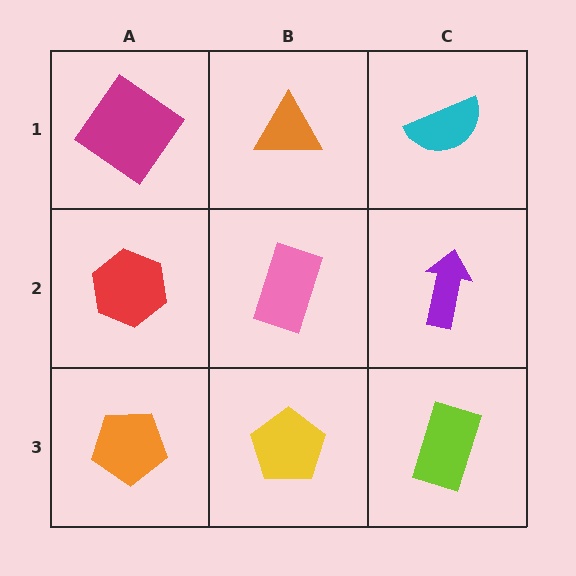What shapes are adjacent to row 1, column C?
A purple arrow (row 2, column C), an orange triangle (row 1, column B).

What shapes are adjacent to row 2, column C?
A cyan semicircle (row 1, column C), a lime rectangle (row 3, column C), a pink rectangle (row 2, column B).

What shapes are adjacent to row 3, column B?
A pink rectangle (row 2, column B), an orange pentagon (row 3, column A), a lime rectangle (row 3, column C).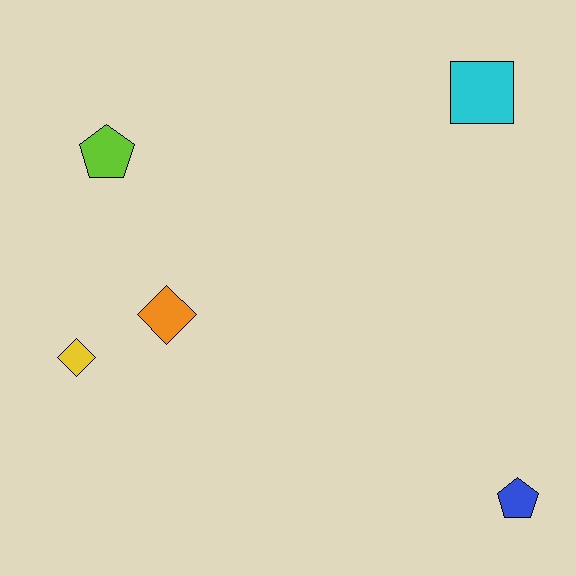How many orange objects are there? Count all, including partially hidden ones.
There is 1 orange object.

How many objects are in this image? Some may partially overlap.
There are 5 objects.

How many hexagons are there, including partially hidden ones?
There are no hexagons.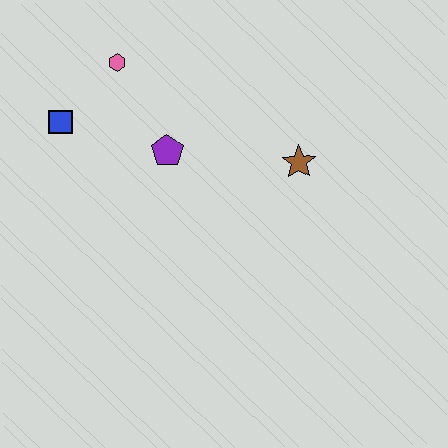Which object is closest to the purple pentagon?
The pink hexagon is closest to the purple pentagon.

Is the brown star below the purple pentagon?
Yes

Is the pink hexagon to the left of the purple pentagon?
Yes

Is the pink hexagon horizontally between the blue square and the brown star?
Yes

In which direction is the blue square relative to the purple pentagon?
The blue square is to the left of the purple pentagon.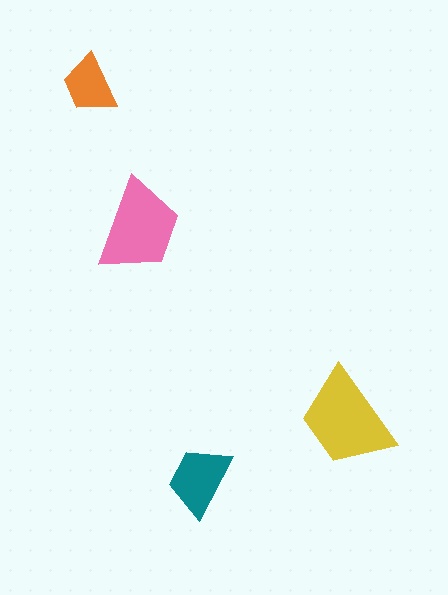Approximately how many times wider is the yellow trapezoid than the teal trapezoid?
About 1.5 times wider.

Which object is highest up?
The orange trapezoid is topmost.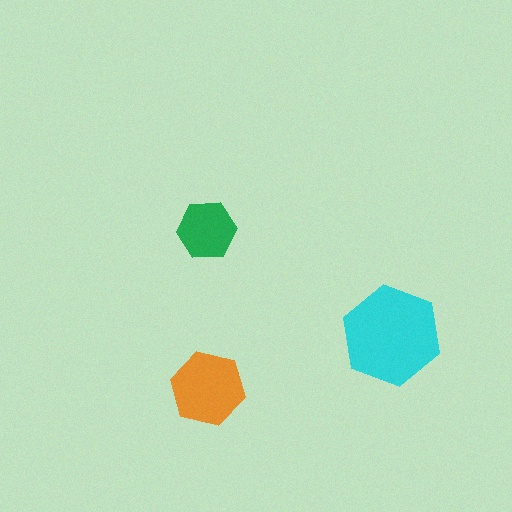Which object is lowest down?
The orange hexagon is bottommost.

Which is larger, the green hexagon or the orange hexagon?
The orange one.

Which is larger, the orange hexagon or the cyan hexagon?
The cyan one.